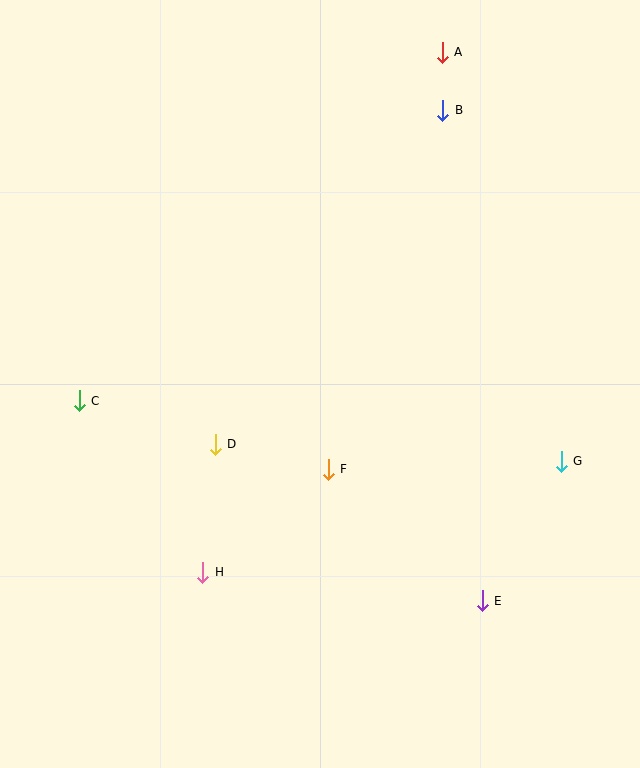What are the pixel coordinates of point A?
Point A is at (442, 52).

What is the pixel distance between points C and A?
The distance between C and A is 503 pixels.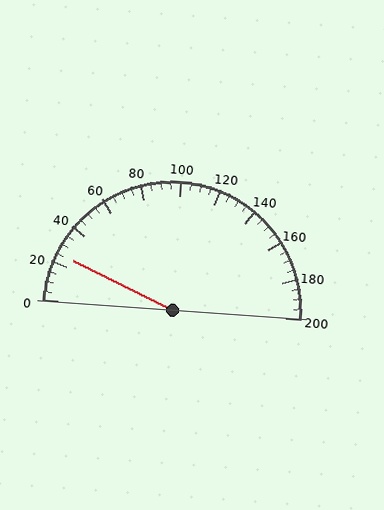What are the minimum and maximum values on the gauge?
The gauge ranges from 0 to 200.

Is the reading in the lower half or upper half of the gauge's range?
The reading is in the lower half of the range (0 to 200).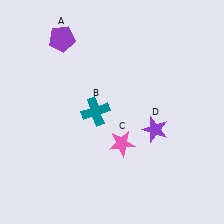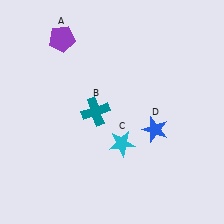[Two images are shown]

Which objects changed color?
C changed from pink to cyan. D changed from purple to blue.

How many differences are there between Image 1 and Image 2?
There are 2 differences between the two images.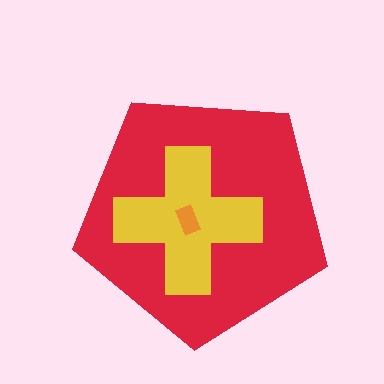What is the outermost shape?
The red pentagon.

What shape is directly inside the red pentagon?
The yellow cross.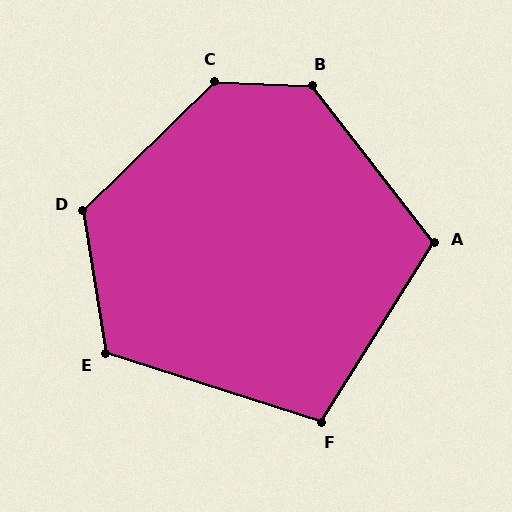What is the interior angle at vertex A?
Approximately 110 degrees (obtuse).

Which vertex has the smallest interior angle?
F, at approximately 104 degrees.